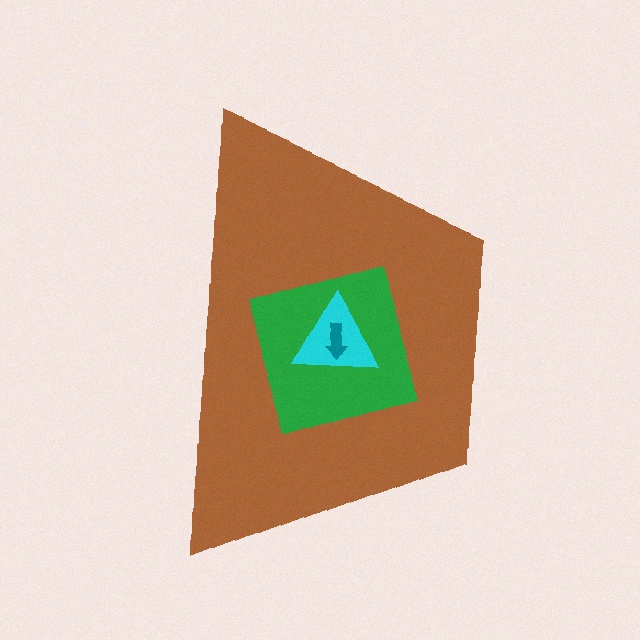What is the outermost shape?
The brown trapezoid.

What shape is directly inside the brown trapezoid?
The green diamond.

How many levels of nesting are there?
4.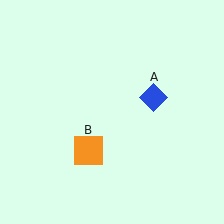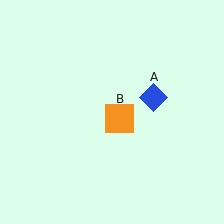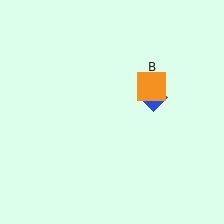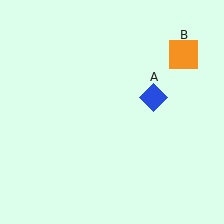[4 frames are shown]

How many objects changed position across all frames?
1 object changed position: orange square (object B).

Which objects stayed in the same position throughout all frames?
Blue diamond (object A) remained stationary.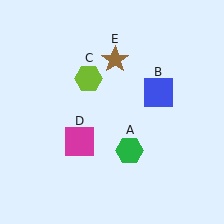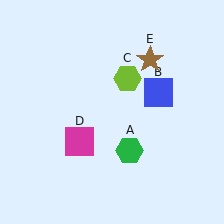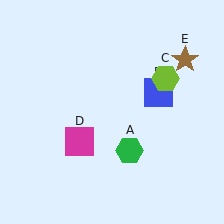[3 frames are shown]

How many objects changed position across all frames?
2 objects changed position: lime hexagon (object C), brown star (object E).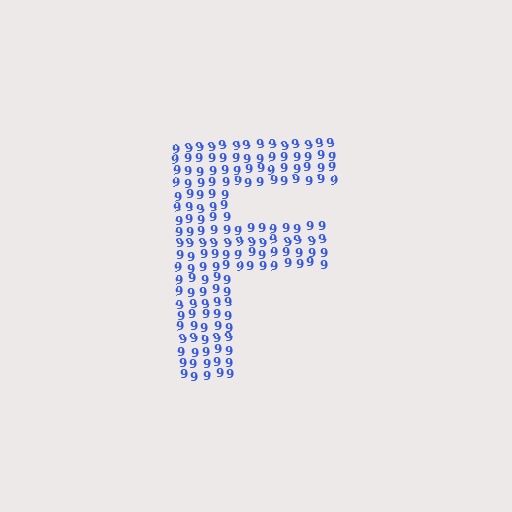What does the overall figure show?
The overall figure shows the letter F.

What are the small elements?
The small elements are digit 9's.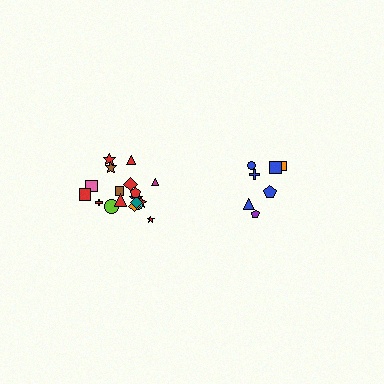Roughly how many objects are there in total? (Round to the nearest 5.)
Roughly 25 objects in total.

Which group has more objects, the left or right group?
The left group.